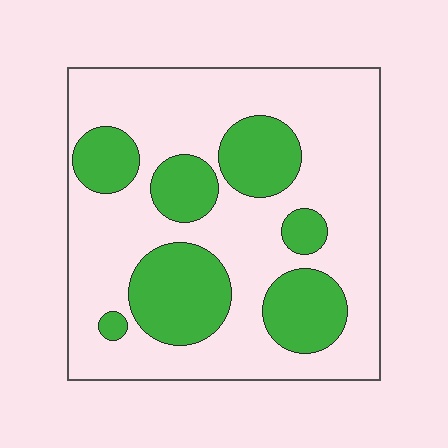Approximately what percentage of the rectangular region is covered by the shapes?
Approximately 30%.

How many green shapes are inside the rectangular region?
7.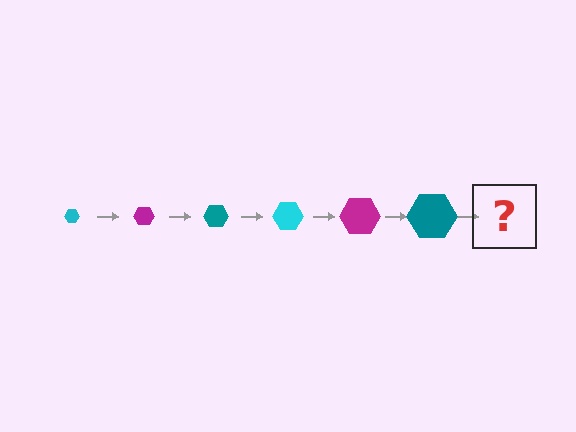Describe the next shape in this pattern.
It should be a cyan hexagon, larger than the previous one.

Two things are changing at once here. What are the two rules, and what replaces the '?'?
The two rules are that the hexagon grows larger each step and the color cycles through cyan, magenta, and teal. The '?' should be a cyan hexagon, larger than the previous one.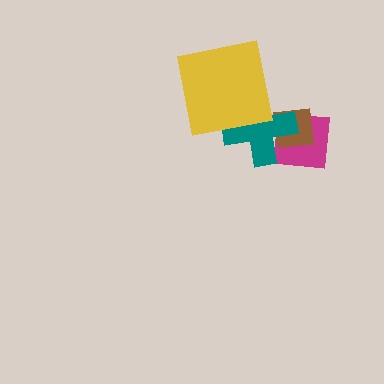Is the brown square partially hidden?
Yes, it is partially covered by another shape.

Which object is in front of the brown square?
The teal cross is in front of the brown square.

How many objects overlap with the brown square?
2 objects overlap with the brown square.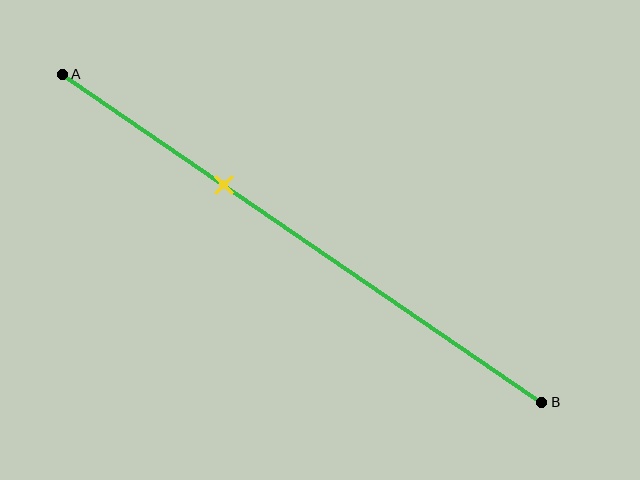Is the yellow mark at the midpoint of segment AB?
No, the mark is at about 35% from A, not at the 50% midpoint.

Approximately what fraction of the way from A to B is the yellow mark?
The yellow mark is approximately 35% of the way from A to B.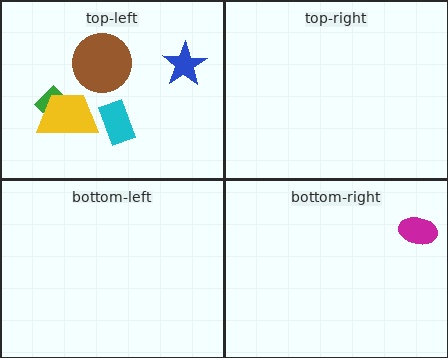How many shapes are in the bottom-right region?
1.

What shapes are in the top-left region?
The cyan rectangle, the green diamond, the brown circle, the yellow trapezoid, the blue star.